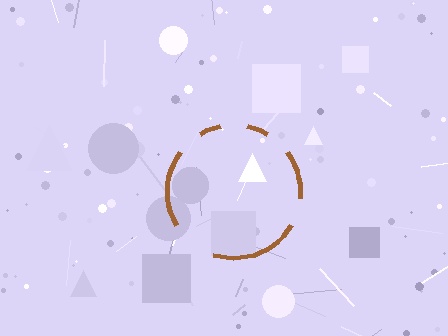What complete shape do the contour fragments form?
The contour fragments form a circle.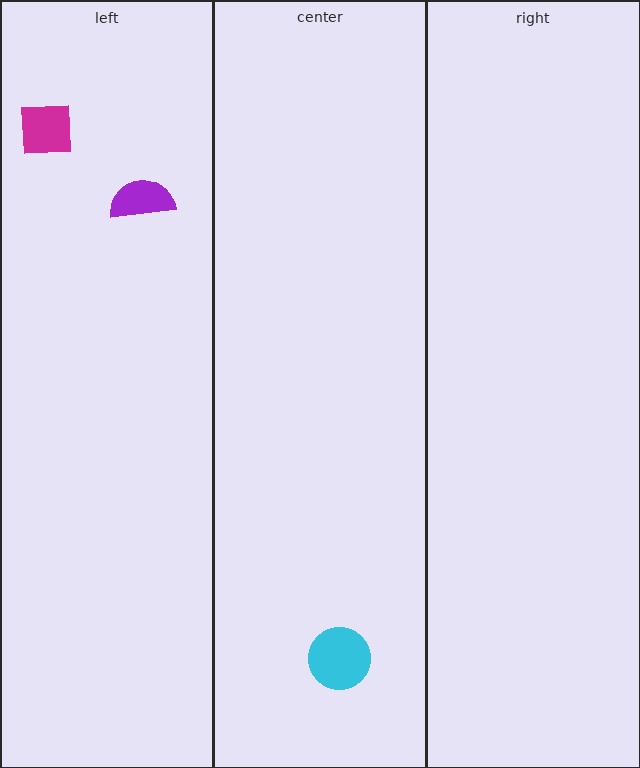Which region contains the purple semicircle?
The left region.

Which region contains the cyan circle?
The center region.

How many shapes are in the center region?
1.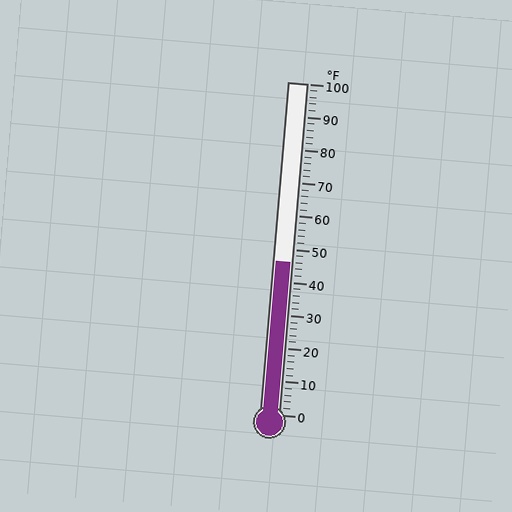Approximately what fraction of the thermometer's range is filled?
The thermometer is filled to approximately 45% of its range.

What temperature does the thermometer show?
The thermometer shows approximately 46°F.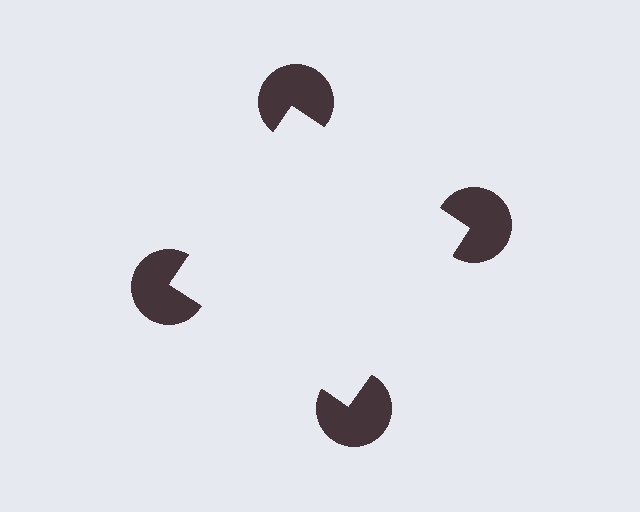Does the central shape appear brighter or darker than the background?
It typically appears slightly brighter than the background, even though no actual brightness change is drawn.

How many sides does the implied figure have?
4 sides.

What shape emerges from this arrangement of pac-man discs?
An illusory square — its edges are inferred from the aligned wedge cuts in the pac-man discs, not physically drawn.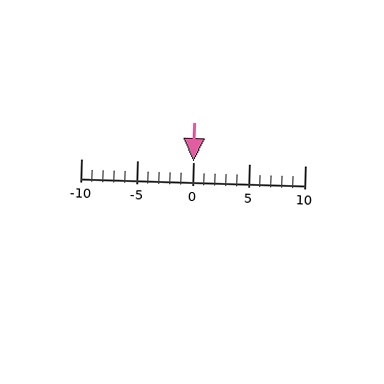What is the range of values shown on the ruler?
The ruler shows values from -10 to 10.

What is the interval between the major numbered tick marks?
The major tick marks are spaced 5 units apart.